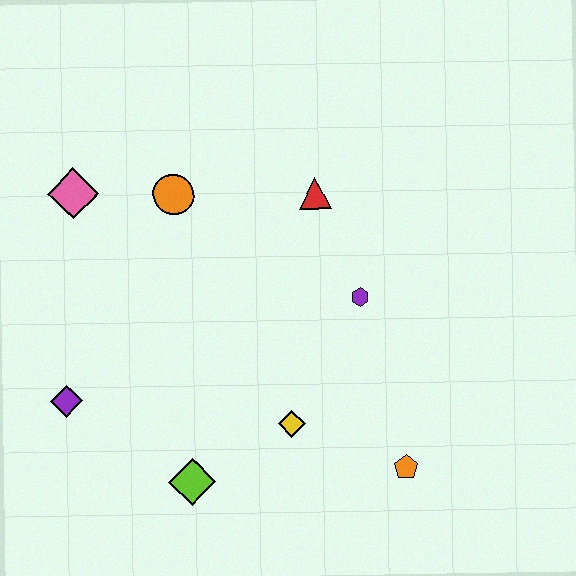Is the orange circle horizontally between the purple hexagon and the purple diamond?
Yes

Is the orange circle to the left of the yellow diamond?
Yes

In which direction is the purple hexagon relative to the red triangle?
The purple hexagon is below the red triangle.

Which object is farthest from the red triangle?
The purple diamond is farthest from the red triangle.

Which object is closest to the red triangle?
The purple hexagon is closest to the red triangle.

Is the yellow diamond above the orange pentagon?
Yes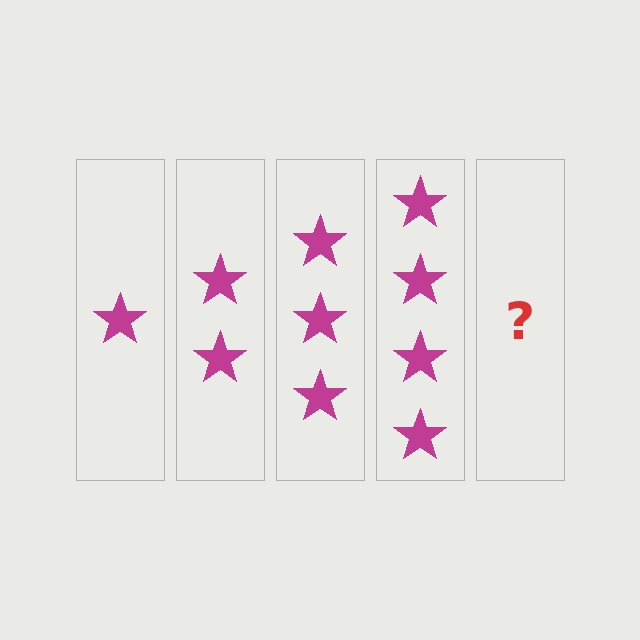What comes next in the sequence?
The next element should be 5 stars.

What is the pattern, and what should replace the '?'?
The pattern is that each step adds one more star. The '?' should be 5 stars.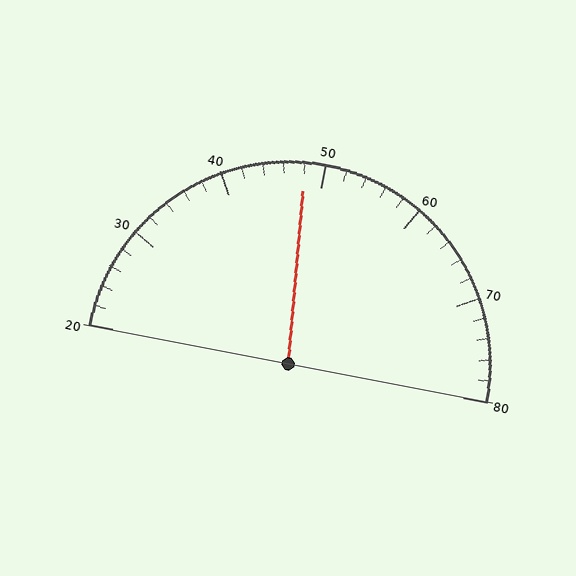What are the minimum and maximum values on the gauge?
The gauge ranges from 20 to 80.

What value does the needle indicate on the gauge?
The needle indicates approximately 48.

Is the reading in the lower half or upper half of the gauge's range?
The reading is in the lower half of the range (20 to 80).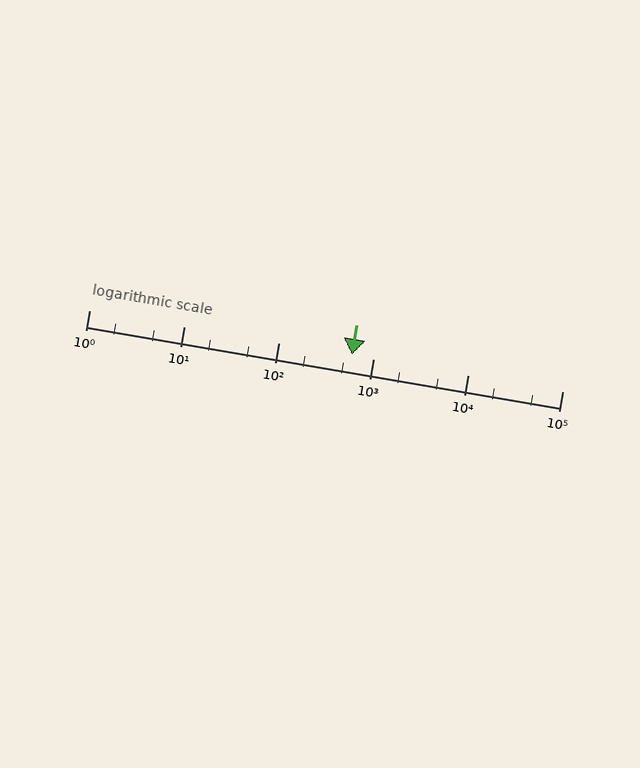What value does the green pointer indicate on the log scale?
The pointer indicates approximately 590.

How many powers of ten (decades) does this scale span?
The scale spans 5 decades, from 1 to 100000.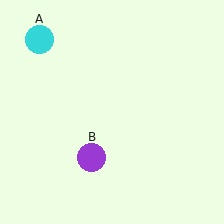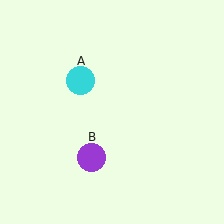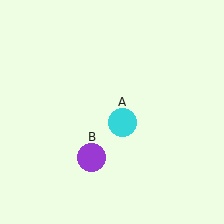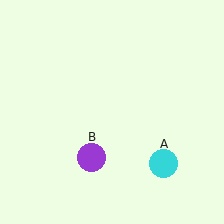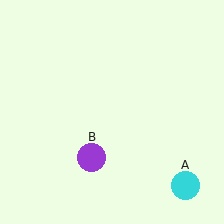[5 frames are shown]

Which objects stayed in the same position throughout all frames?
Purple circle (object B) remained stationary.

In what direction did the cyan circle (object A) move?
The cyan circle (object A) moved down and to the right.